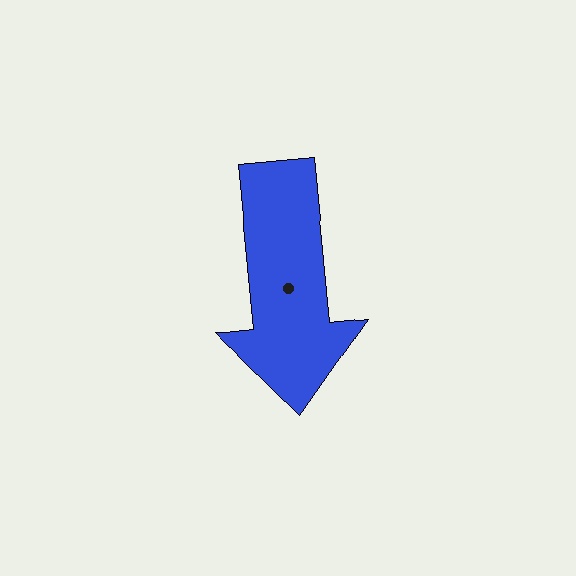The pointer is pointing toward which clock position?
Roughly 6 o'clock.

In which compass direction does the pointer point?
South.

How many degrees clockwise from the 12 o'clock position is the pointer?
Approximately 174 degrees.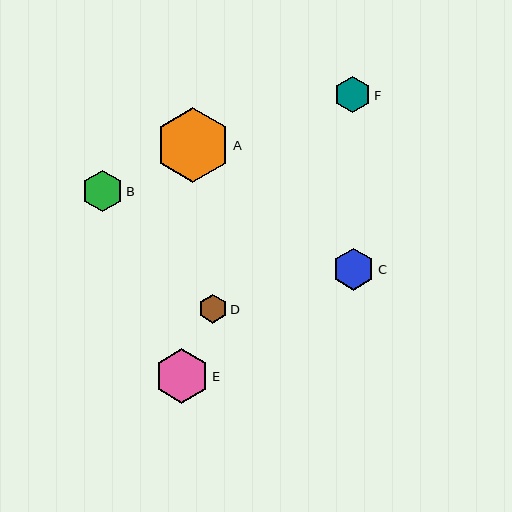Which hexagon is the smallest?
Hexagon D is the smallest with a size of approximately 29 pixels.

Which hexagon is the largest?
Hexagon A is the largest with a size of approximately 74 pixels.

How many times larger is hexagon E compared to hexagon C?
Hexagon E is approximately 1.3 times the size of hexagon C.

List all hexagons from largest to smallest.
From largest to smallest: A, E, C, B, F, D.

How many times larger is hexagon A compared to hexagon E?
Hexagon A is approximately 1.4 times the size of hexagon E.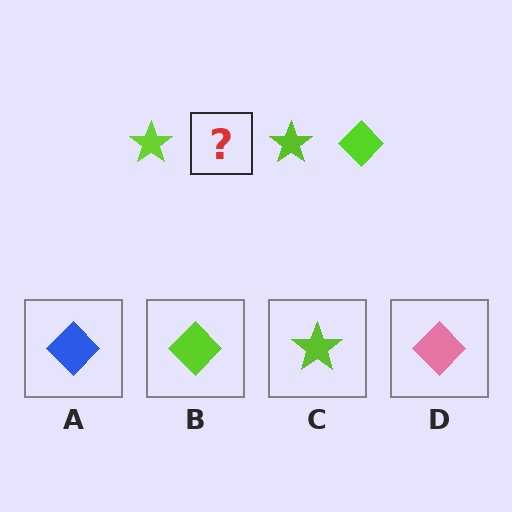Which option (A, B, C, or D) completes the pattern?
B.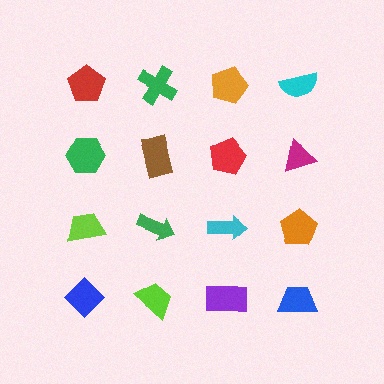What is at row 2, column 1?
A green hexagon.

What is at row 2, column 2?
A brown rectangle.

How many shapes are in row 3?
4 shapes.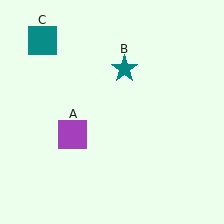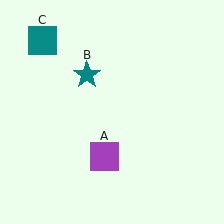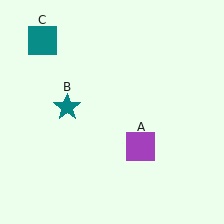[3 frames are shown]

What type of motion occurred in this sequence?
The purple square (object A), teal star (object B) rotated counterclockwise around the center of the scene.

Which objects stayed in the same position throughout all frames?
Teal square (object C) remained stationary.